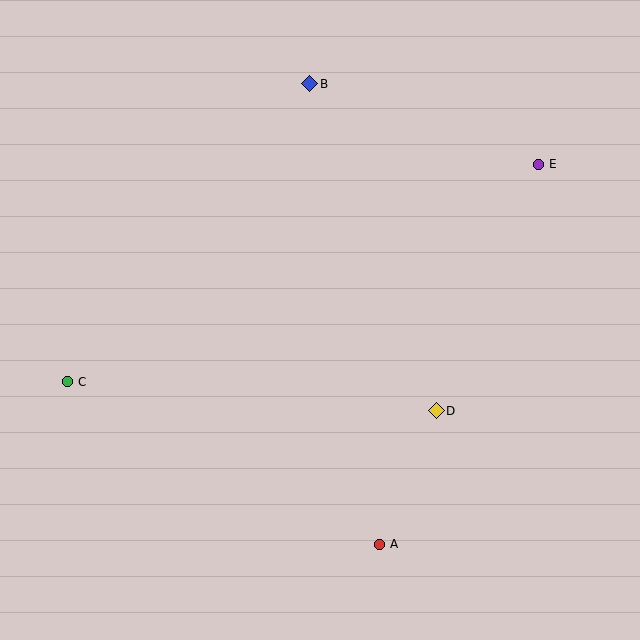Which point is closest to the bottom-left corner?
Point C is closest to the bottom-left corner.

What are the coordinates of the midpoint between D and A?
The midpoint between D and A is at (408, 478).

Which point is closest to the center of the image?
Point D at (436, 411) is closest to the center.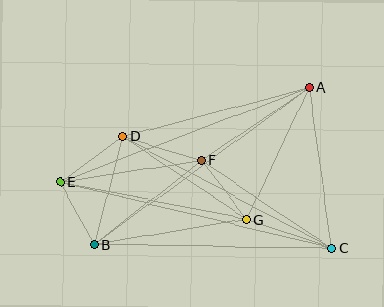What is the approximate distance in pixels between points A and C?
The distance between A and C is approximately 162 pixels.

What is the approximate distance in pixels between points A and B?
The distance between A and B is approximately 267 pixels.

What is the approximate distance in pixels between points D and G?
The distance between D and G is approximately 149 pixels.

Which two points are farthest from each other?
Points C and E are farthest from each other.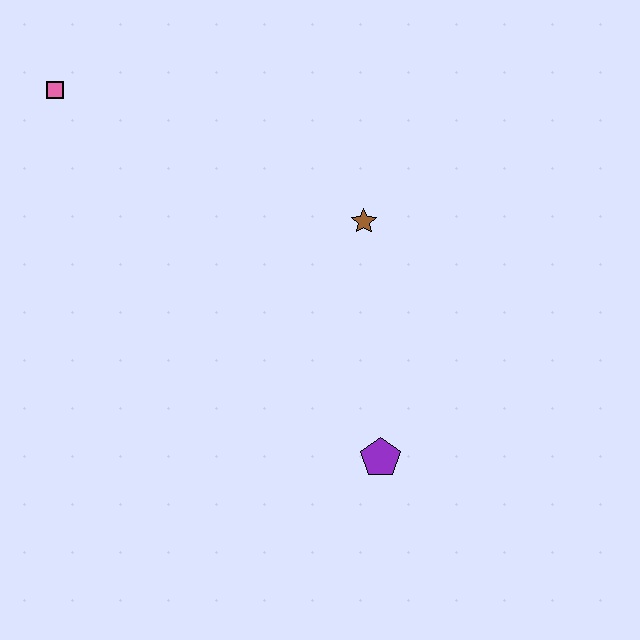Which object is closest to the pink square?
The brown star is closest to the pink square.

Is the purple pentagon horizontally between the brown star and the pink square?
No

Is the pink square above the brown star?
Yes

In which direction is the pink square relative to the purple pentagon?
The pink square is above the purple pentagon.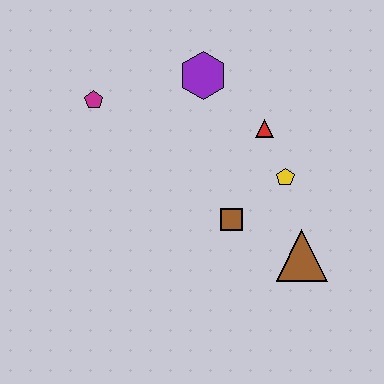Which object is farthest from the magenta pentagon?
The brown triangle is farthest from the magenta pentagon.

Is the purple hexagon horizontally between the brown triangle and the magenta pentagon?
Yes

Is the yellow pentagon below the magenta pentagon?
Yes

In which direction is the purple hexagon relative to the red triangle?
The purple hexagon is to the left of the red triangle.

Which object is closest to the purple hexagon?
The red triangle is closest to the purple hexagon.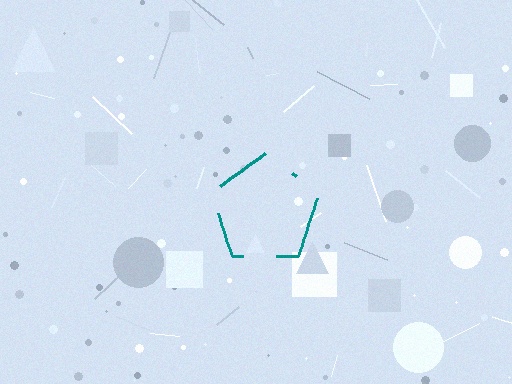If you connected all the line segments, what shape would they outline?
They would outline a pentagon.